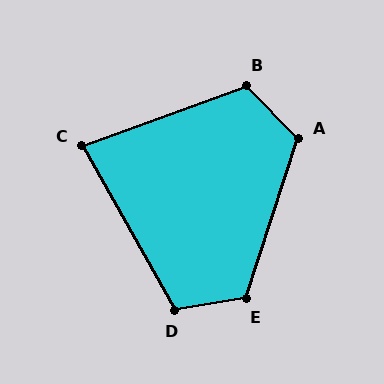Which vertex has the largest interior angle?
E, at approximately 117 degrees.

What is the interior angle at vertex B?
Approximately 115 degrees (obtuse).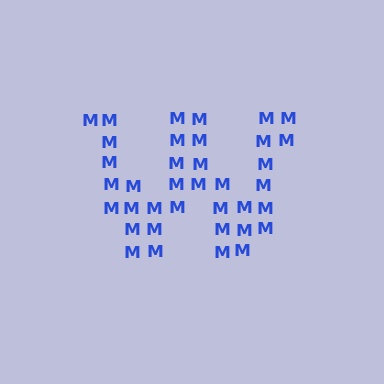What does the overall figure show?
The overall figure shows the letter W.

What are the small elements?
The small elements are letter M's.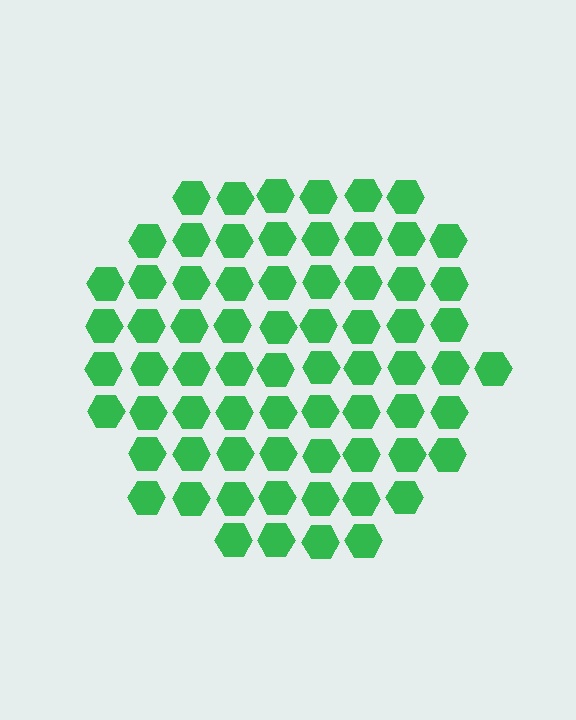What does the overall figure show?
The overall figure shows a circle.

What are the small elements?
The small elements are hexagons.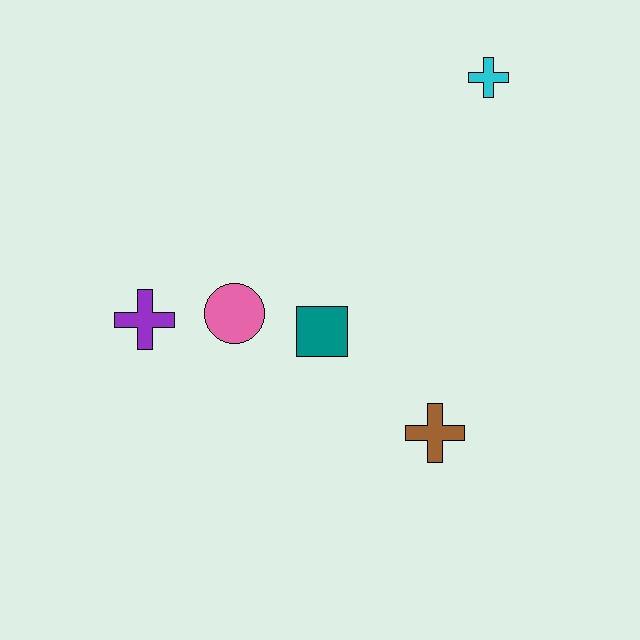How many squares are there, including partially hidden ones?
There is 1 square.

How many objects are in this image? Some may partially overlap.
There are 5 objects.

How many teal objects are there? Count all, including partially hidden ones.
There is 1 teal object.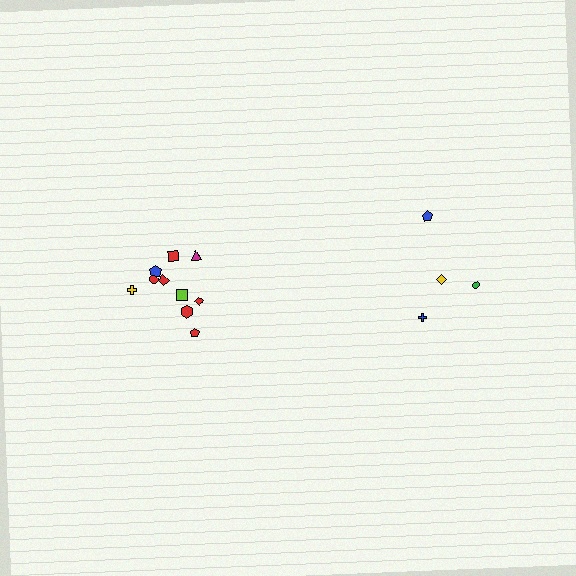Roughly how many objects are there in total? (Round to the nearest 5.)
Roughly 15 objects in total.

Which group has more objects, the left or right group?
The left group.